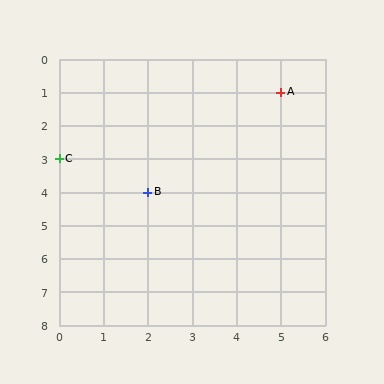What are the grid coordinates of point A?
Point A is at grid coordinates (5, 1).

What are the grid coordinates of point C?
Point C is at grid coordinates (0, 3).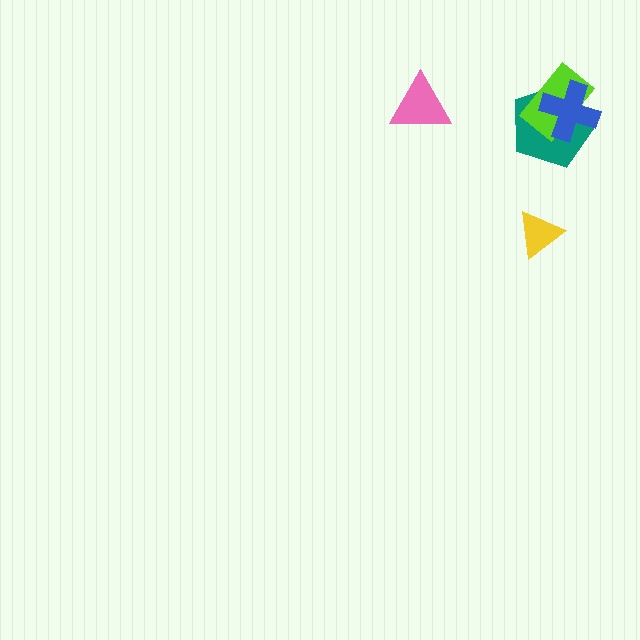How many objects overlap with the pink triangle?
0 objects overlap with the pink triangle.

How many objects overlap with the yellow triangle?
0 objects overlap with the yellow triangle.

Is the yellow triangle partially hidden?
No, no other shape covers it.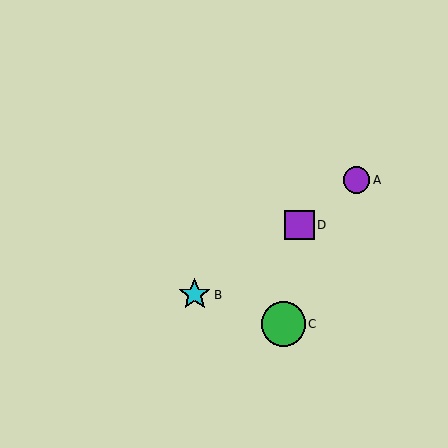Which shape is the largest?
The green circle (labeled C) is the largest.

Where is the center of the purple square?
The center of the purple square is at (299, 225).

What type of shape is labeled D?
Shape D is a purple square.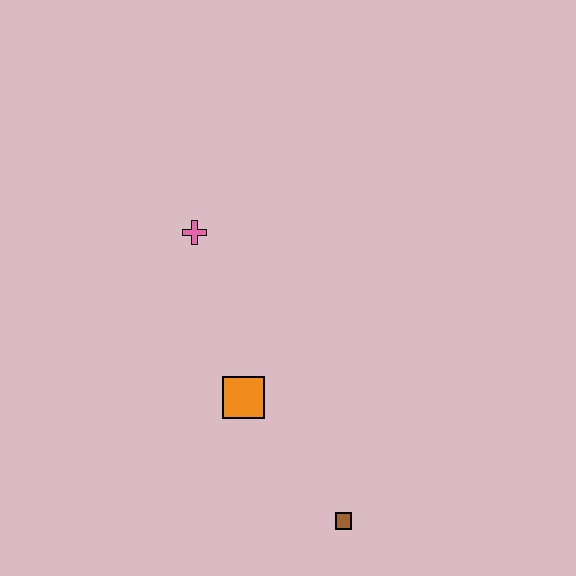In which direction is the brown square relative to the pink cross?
The brown square is below the pink cross.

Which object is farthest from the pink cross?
The brown square is farthest from the pink cross.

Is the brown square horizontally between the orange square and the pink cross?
No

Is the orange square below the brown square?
No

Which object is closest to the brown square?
The orange square is closest to the brown square.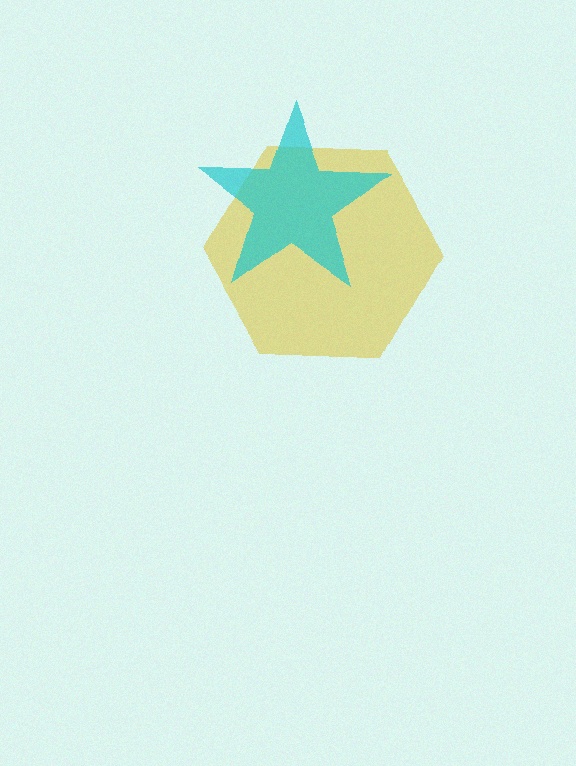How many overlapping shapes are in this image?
There are 2 overlapping shapes in the image.